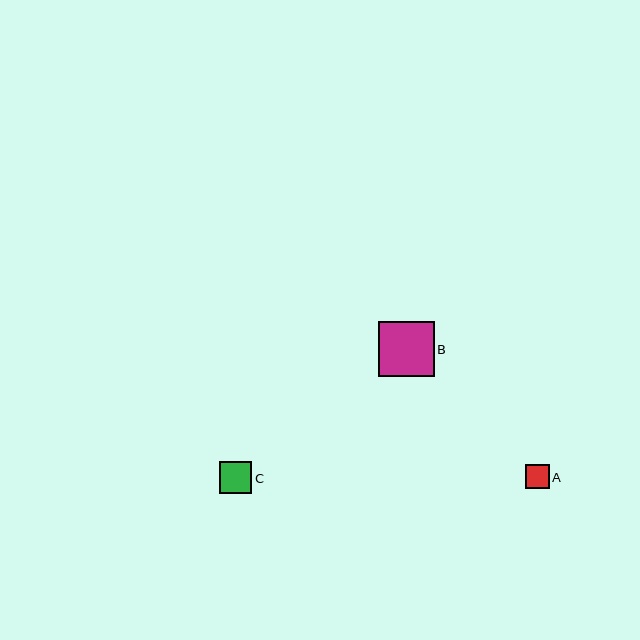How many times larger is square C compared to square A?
Square C is approximately 1.3 times the size of square A.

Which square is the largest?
Square B is the largest with a size of approximately 56 pixels.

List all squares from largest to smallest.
From largest to smallest: B, C, A.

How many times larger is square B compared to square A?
Square B is approximately 2.3 times the size of square A.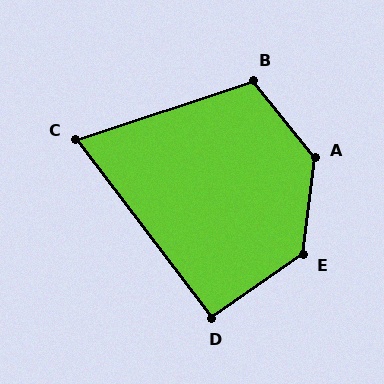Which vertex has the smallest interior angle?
C, at approximately 71 degrees.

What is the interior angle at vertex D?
Approximately 93 degrees (approximately right).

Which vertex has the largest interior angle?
A, at approximately 135 degrees.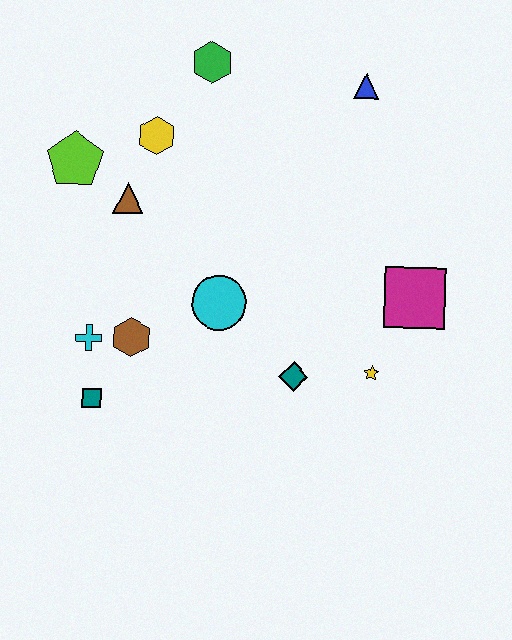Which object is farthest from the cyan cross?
The blue triangle is farthest from the cyan cross.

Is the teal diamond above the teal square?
Yes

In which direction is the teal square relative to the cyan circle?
The teal square is to the left of the cyan circle.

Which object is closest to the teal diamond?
The yellow star is closest to the teal diamond.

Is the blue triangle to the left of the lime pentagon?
No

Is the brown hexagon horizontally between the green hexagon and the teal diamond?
No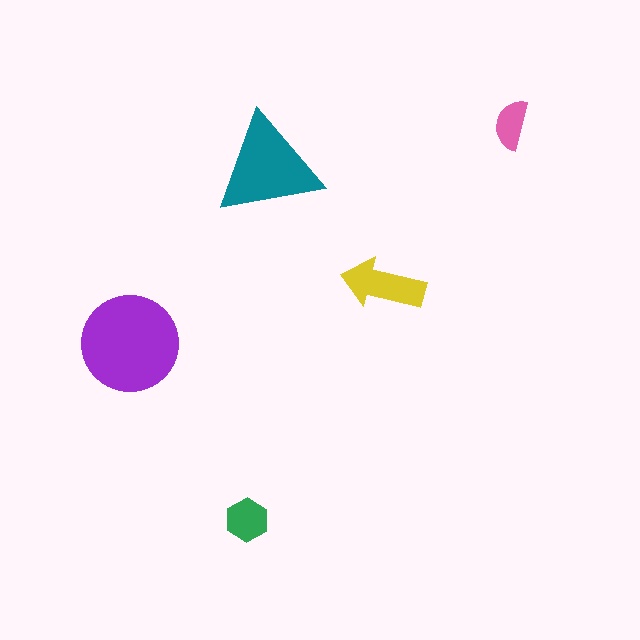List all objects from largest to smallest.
The purple circle, the teal triangle, the yellow arrow, the green hexagon, the pink semicircle.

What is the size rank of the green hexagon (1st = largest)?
4th.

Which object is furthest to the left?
The purple circle is leftmost.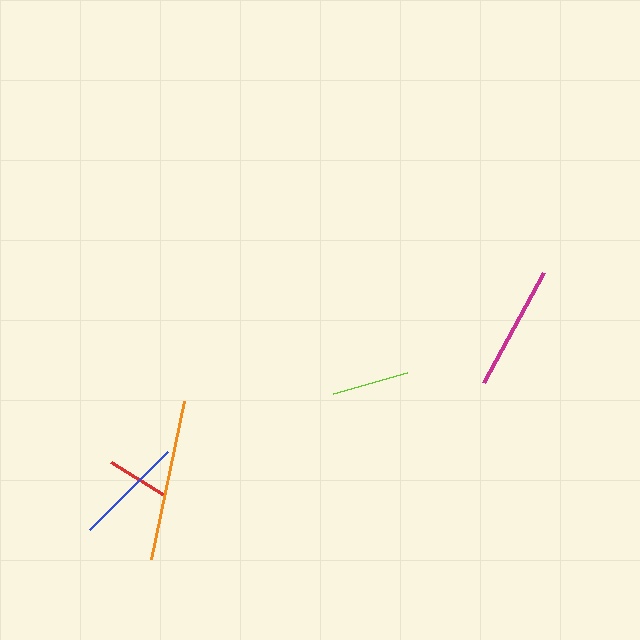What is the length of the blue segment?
The blue segment is approximately 111 pixels long.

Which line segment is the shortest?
The red line is the shortest at approximately 62 pixels.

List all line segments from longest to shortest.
From longest to shortest: orange, magenta, blue, lime, red.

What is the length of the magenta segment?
The magenta segment is approximately 126 pixels long.